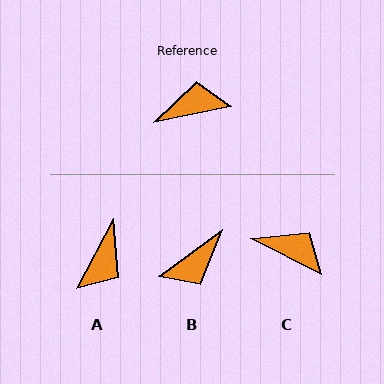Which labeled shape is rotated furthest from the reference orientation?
B, about 156 degrees away.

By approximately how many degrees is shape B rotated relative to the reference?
Approximately 156 degrees clockwise.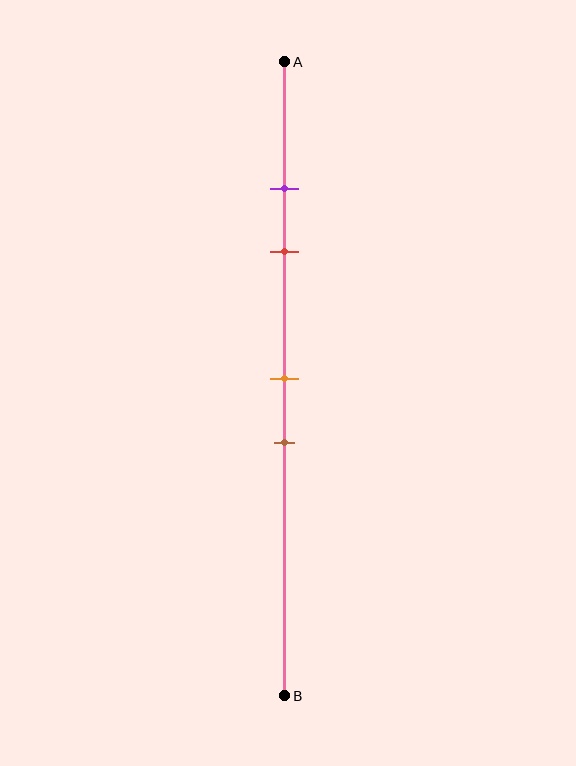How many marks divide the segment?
There are 4 marks dividing the segment.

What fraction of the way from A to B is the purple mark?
The purple mark is approximately 20% (0.2) of the way from A to B.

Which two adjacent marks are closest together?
The purple and red marks are the closest adjacent pair.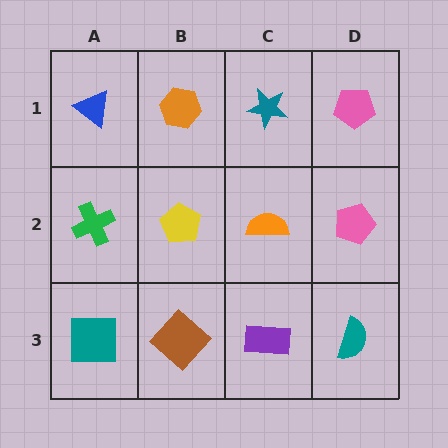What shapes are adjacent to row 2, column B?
An orange hexagon (row 1, column B), a brown diamond (row 3, column B), a green cross (row 2, column A), an orange semicircle (row 2, column C).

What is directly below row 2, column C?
A purple rectangle.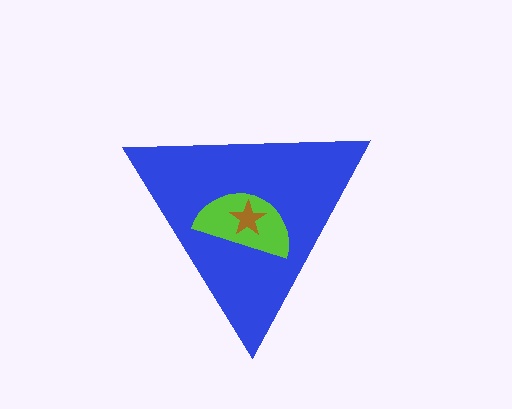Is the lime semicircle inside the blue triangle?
Yes.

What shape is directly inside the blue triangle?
The lime semicircle.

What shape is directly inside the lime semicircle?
The brown star.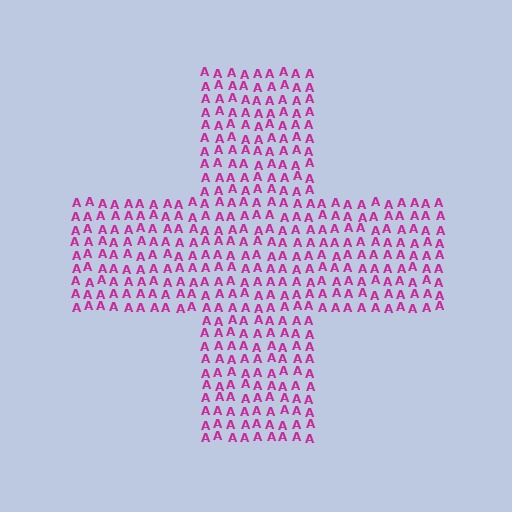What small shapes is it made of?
It is made of small letter A's.